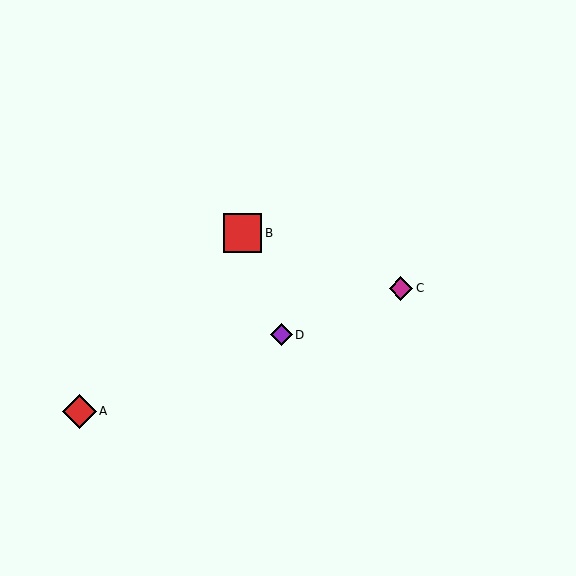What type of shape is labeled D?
Shape D is a purple diamond.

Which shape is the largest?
The red square (labeled B) is the largest.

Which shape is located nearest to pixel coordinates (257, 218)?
The red square (labeled B) at (243, 233) is nearest to that location.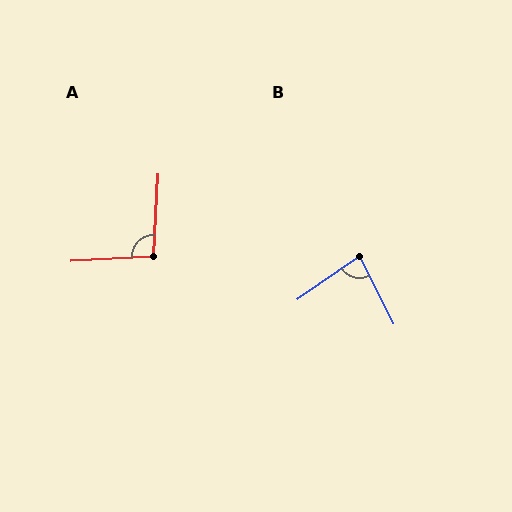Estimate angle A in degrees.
Approximately 96 degrees.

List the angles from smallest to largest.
B (82°), A (96°).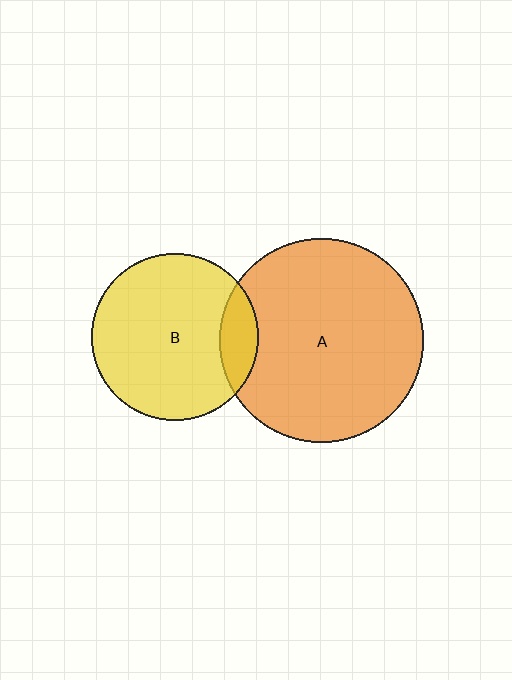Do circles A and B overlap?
Yes.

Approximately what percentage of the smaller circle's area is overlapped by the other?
Approximately 15%.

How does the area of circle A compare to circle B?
Approximately 1.5 times.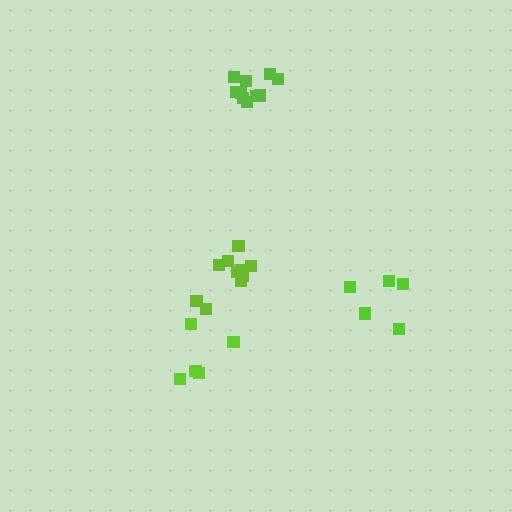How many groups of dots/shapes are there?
There are 4 groups.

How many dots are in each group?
Group 1: 10 dots, Group 2: 5 dots, Group 3: 10 dots, Group 4: 5 dots (30 total).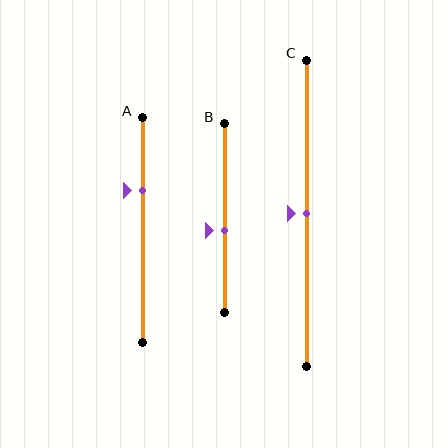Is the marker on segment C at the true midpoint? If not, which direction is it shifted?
Yes, the marker on segment C is at the true midpoint.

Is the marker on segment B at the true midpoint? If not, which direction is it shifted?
No, the marker on segment B is shifted downward by about 6% of the segment length.